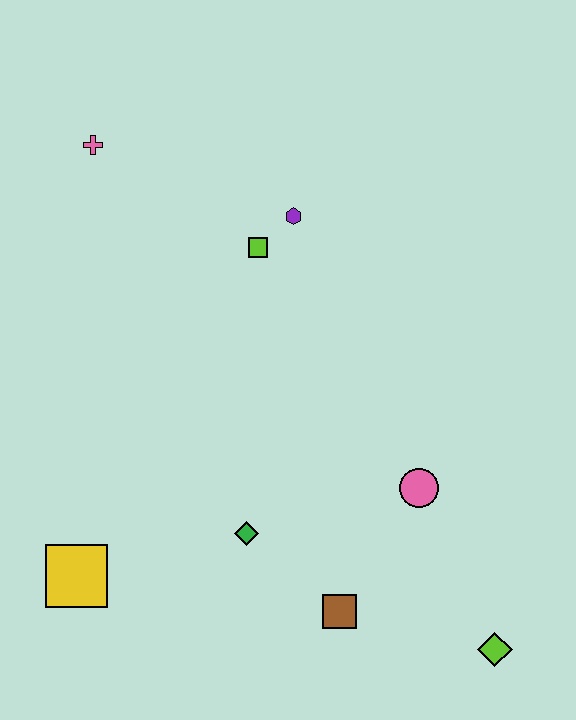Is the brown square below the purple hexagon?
Yes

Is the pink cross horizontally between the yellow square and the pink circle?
Yes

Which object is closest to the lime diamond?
The brown square is closest to the lime diamond.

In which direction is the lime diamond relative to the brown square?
The lime diamond is to the right of the brown square.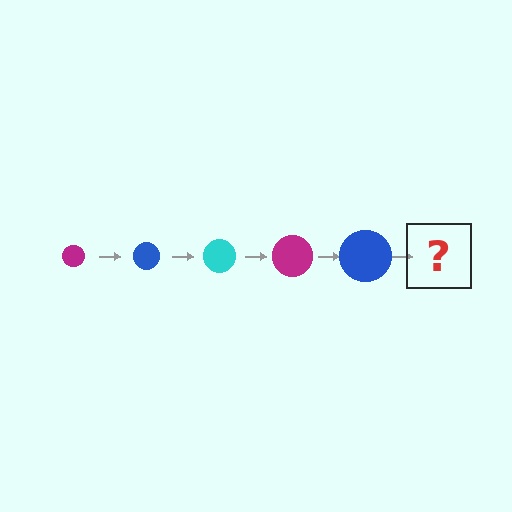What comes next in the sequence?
The next element should be a cyan circle, larger than the previous one.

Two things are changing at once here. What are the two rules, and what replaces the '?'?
The two rules are that the circle grows larger each step and the color cycles through magenta, blue, and cyan. The '?' should be a cyan circle, larger than the previous one.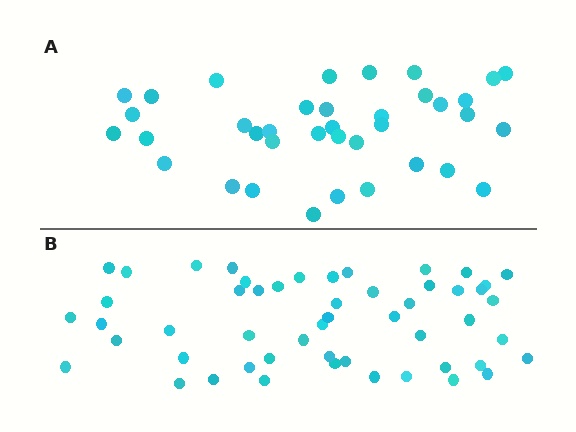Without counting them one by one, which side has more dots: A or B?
Region B (the bottom region) has more dots.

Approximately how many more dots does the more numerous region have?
Region B has approximately 15 more dots than region A.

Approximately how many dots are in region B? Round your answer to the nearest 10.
About 50 dots. (The exact count is 52, which rounds to 50.)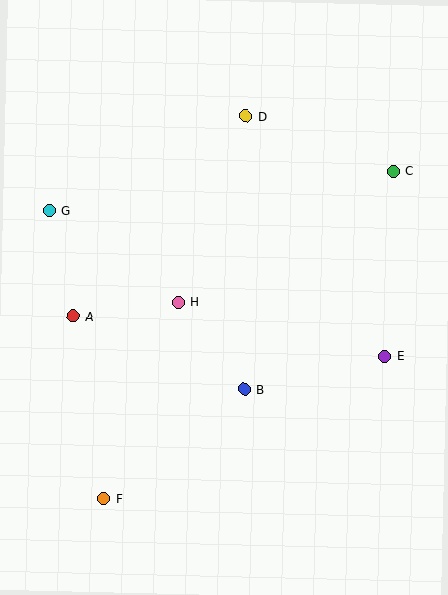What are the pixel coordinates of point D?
Point D is at (246, 116).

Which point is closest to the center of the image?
Point H at (178, 302) is closest to the center.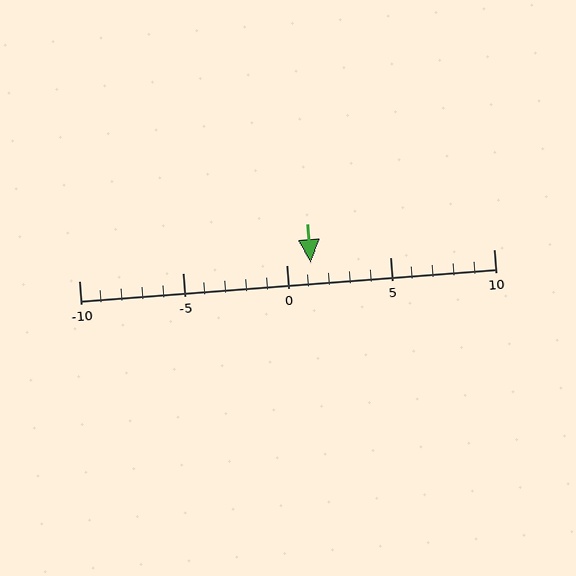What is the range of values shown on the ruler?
The ruler shows values from -10 to 10.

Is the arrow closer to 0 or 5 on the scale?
The arrow is closer to 0.